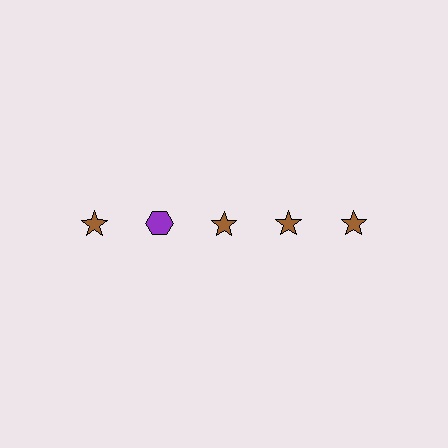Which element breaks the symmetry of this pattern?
The purple hexagon in the top row, second from left column breaks the symmetry. All other shapes are brown stars.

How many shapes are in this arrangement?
There are 5 shapes arranged in a grid pattern.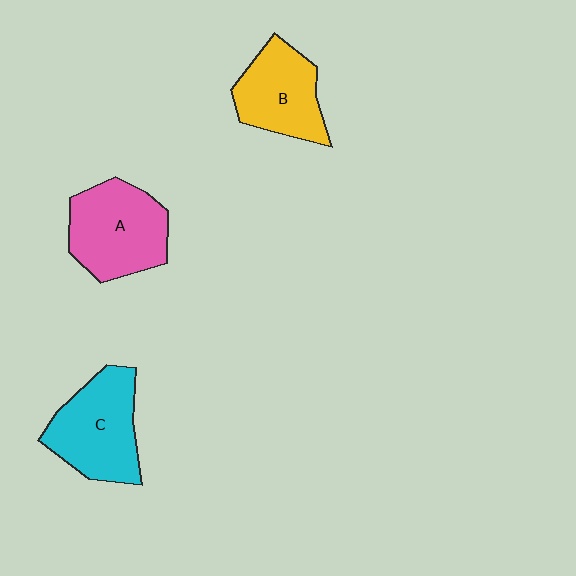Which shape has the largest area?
Shape A (pink).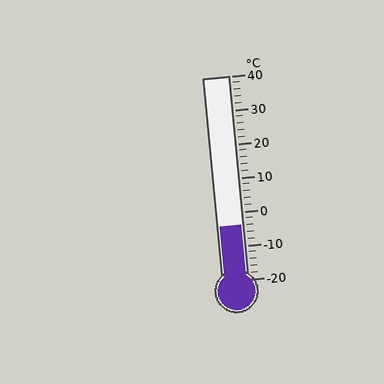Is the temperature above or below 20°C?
The temperature is below 20°C.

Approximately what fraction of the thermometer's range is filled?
The thermometer is filled to approximately 25% of its range.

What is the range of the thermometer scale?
The thermometer scale ranges from -20°C to 40°C.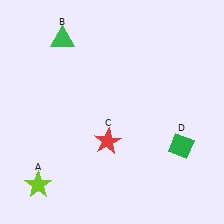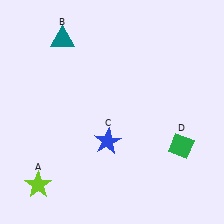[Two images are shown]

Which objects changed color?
B changed from green to teal. C changed from red to blue.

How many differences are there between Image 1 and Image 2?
There are 2 differences between the two images.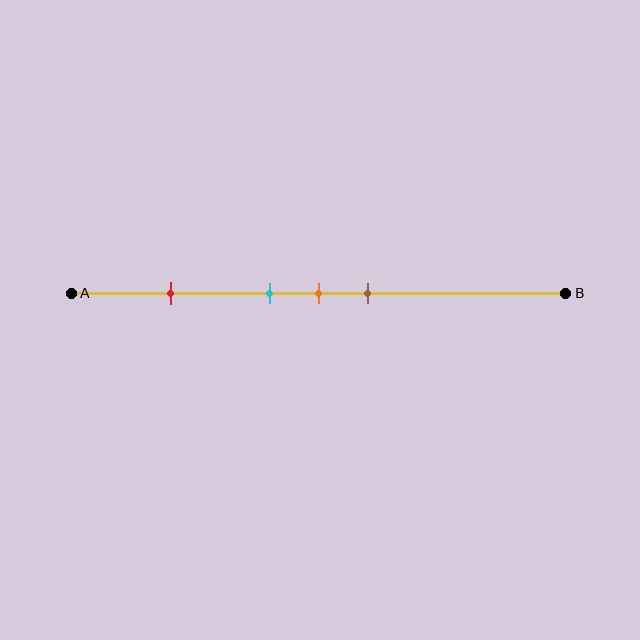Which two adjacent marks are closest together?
The cyan and orange marks are the closest adjacent pair.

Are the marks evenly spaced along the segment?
No, the marks are not evenly spaced.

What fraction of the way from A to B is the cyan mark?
The cyan mark is approximately 40% (0.4) of the way from A to B.